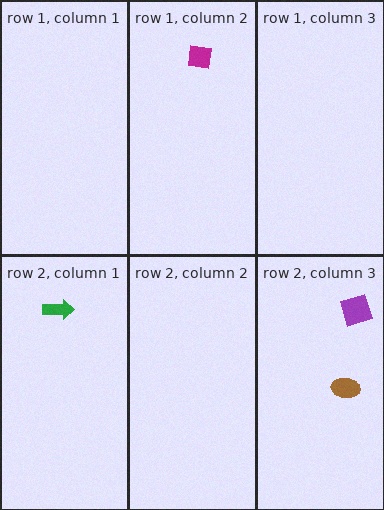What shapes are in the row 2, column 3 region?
The brown ellipse, the purple square.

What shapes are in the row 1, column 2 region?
The magenta square.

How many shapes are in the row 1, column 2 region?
1.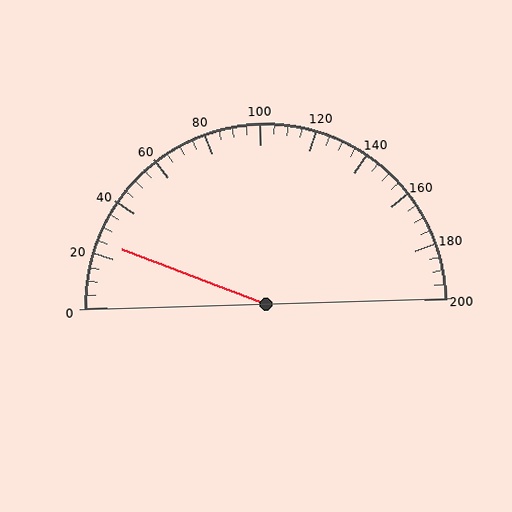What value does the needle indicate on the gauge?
The needle indicates approximately 25.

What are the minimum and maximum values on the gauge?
The gauge ranges from 0 to 200.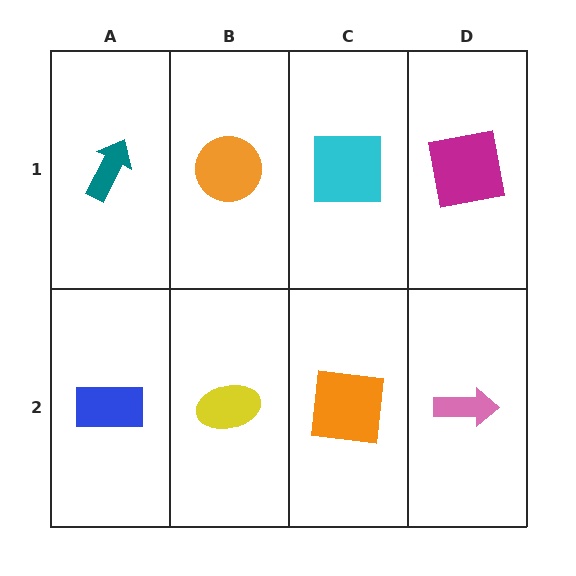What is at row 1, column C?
A cyan square.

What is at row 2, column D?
A pink arrow.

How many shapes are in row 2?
4 shapes.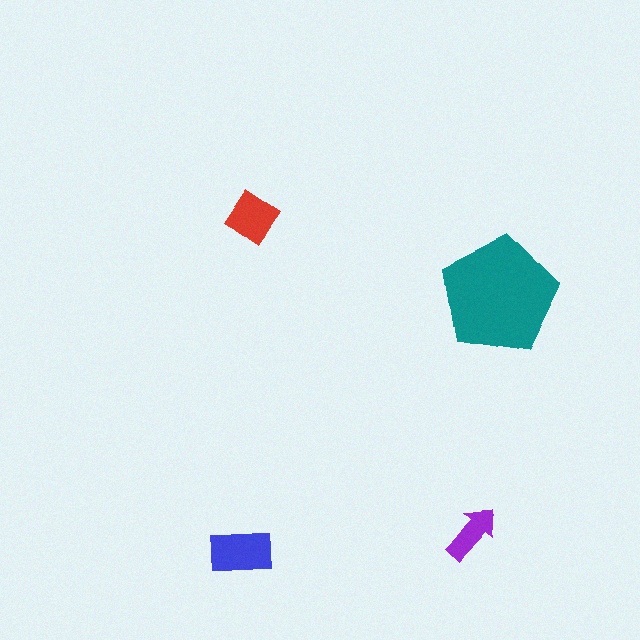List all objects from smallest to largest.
The purple arrow, the red diamond, the blue rectangle, the teal pentagon.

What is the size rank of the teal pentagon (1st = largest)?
1st.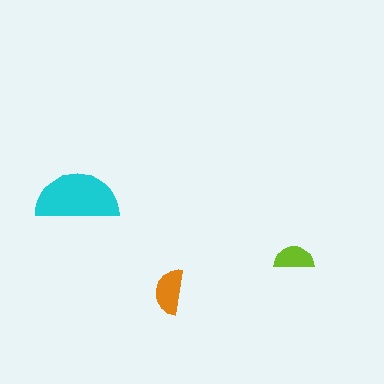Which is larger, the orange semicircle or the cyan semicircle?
The cyan one.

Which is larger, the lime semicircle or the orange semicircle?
The orange one.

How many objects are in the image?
There are 3 objects in the image.